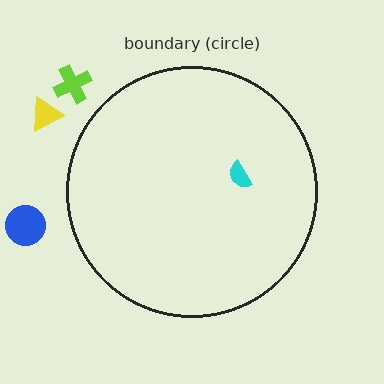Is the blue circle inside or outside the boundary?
Outside.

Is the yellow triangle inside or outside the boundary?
Outside.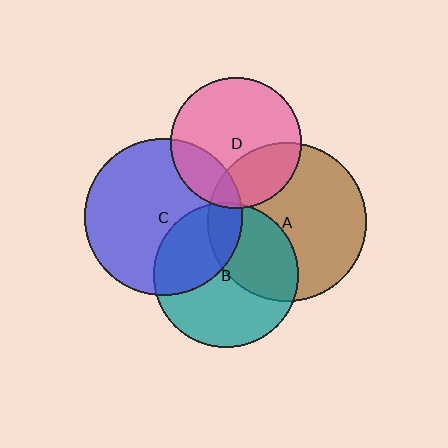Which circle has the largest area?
Circle A (brown).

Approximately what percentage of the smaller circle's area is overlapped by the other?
Approximately 30%.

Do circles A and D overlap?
Yes.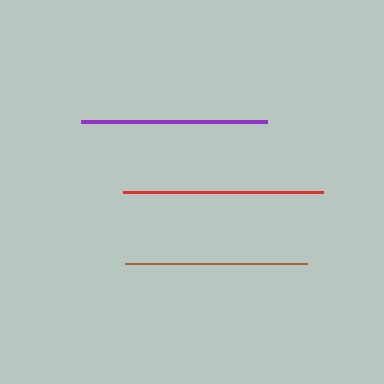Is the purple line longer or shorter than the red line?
The red line is longer than the purple line.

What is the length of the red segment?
The red segment is approximately 200 pixels long.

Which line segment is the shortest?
The brown line is the shortest at approximately 182 pixels.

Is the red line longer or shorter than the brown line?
The red line is longer than the brown line.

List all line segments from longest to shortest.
From longest to shortest: red, purple, brown.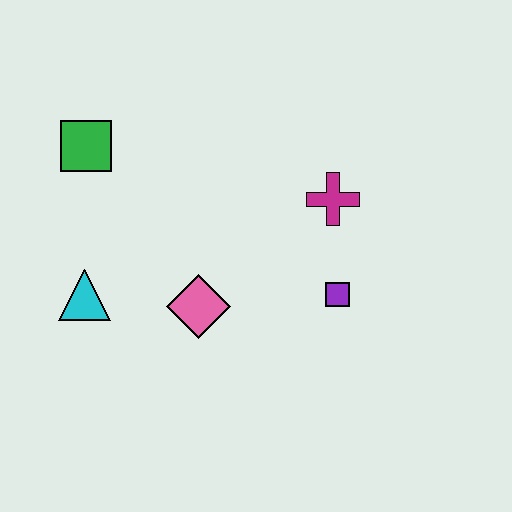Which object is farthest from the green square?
The purple square is farthest from the green square.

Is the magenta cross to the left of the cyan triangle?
No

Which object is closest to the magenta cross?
The purple square is closest to the magenta cross.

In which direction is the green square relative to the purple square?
The green square is to the left of the purple square.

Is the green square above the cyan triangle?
Yes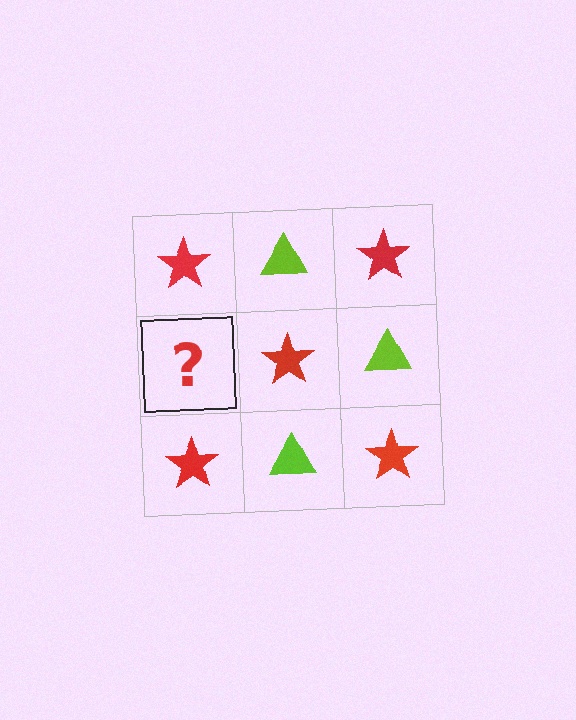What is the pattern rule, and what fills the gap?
The rule is that it alternates red star and lime triangle in a checkerboard pattern. The gap should be filled with a lime triangle.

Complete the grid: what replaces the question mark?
The question mark should be replaced with a lime triangle.